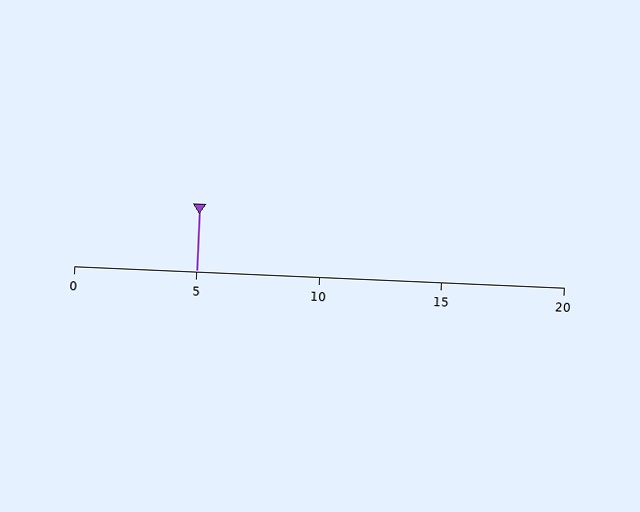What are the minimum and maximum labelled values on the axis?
The axis runs from 0 to 20.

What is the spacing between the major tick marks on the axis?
The major ticks are spaced 5 apart.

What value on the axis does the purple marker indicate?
The marker indicates approximately 5.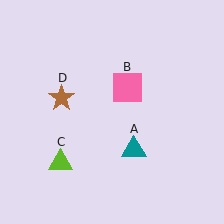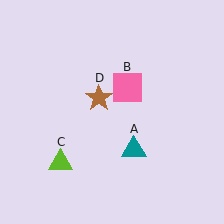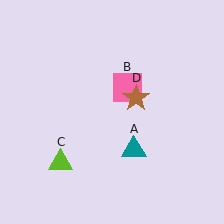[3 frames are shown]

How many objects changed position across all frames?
1 object changed position: brown star (object D).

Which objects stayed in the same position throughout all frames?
Teal triangle (object A) and pink square (object B) and lime triangle (object C) remained stationary.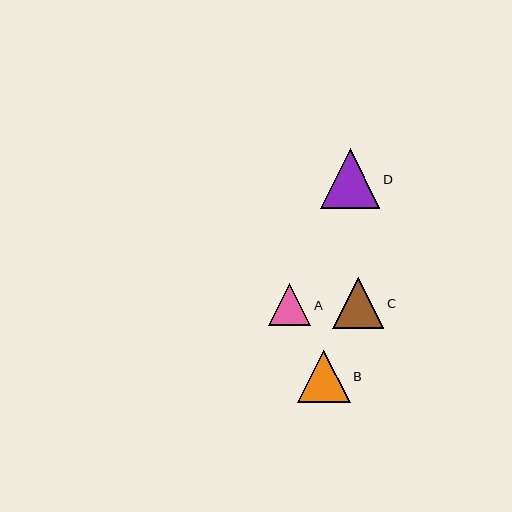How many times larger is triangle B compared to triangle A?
Triangle B is approximately 1.2 times the size of triangle A.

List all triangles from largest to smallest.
From largest to smallest: D, B, C, A.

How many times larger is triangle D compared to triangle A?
Triangle D is approximately 1.4 times the size of triangle A.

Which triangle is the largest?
Triangle D is the largest with a size of approximately 59 pixels.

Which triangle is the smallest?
Triangle A is the smallest with a size of approximately 42 pixels.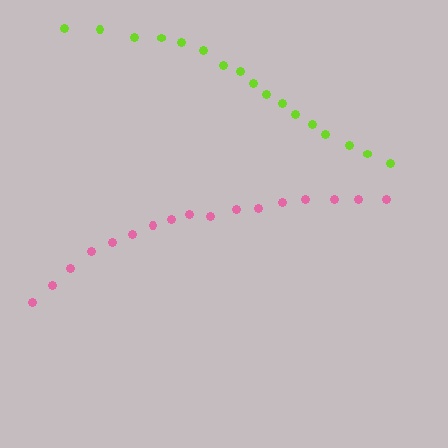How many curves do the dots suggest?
There are 2 distinct paths.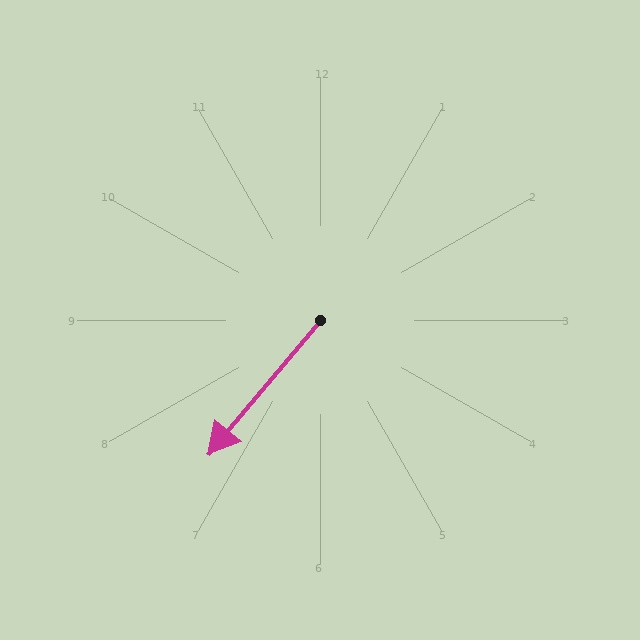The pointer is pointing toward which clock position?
Roughly 7 o'clock.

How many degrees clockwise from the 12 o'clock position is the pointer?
Approximately 220 degrees.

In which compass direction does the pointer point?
Southwest.